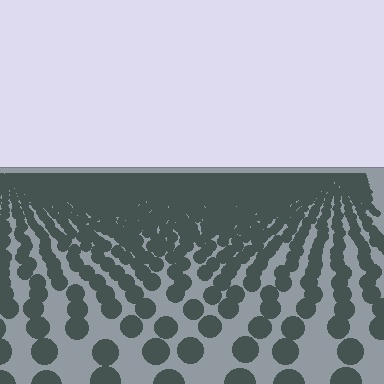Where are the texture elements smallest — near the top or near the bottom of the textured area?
Near the top.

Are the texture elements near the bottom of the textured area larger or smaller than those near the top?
Larger. Near the bottom, elements are closer to the viewer and appear at a bigger on-screen size.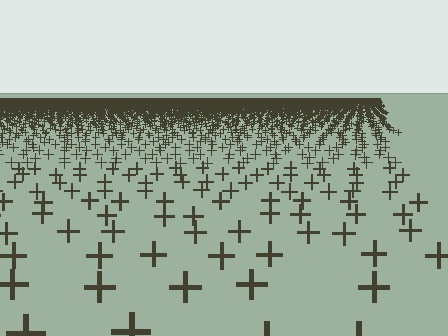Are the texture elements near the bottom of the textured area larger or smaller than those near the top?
Larger. Near the bottom, elements are closer to the viewer and appear at a bigger on-screen size.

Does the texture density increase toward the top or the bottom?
Density increases toward the top.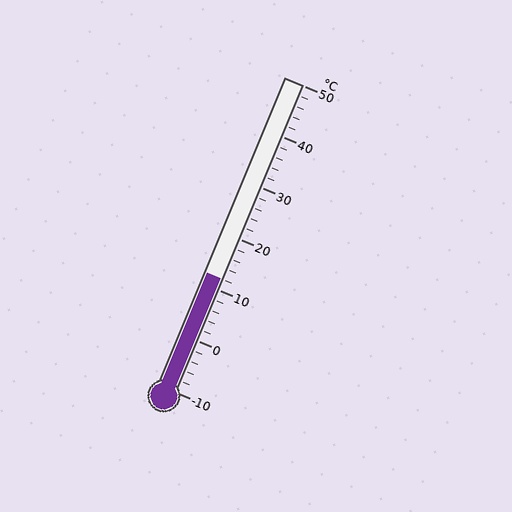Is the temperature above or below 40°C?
The temperature is below 40°C.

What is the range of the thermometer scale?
The thermometer scale ranges from -10°C to 50°C.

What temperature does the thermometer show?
The thermometer shows approximately 12°C.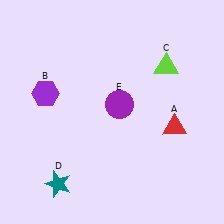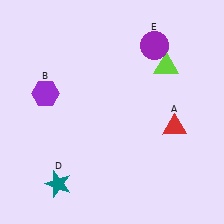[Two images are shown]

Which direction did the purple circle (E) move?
The purple circle (E) moved up.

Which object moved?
The purple circle (E) moved up.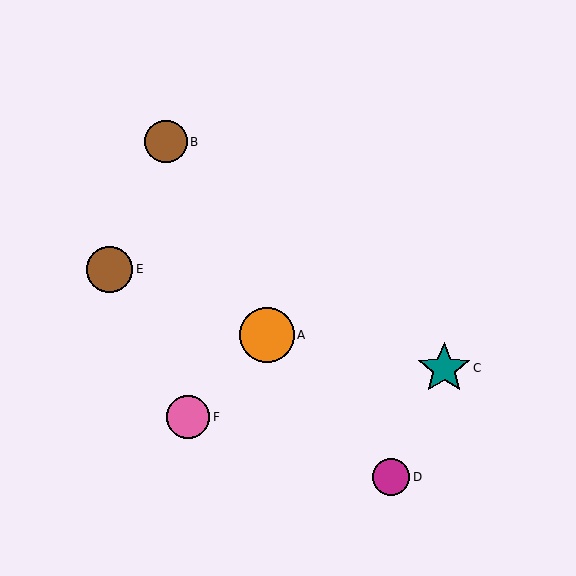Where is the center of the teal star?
The center of the teal star is at (444, 368).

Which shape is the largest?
The orange circle (labeled A) is the largest.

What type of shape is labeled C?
Shape C is a teal star.